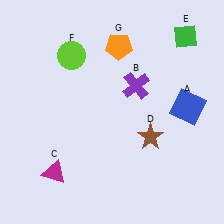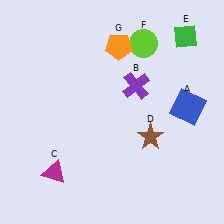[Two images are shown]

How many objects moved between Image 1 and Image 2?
1 object moved between the two images.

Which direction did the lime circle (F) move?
The lime circle (F) moved right.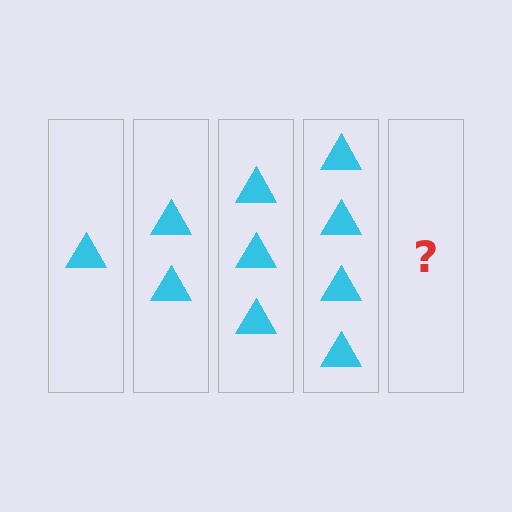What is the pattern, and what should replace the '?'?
The pattern is that each step adds one more triangle. The '?' should be 5 triangles.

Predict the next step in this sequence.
The next step is 5 triangles.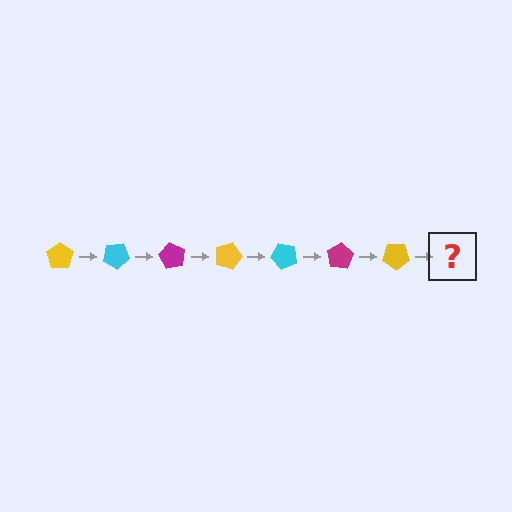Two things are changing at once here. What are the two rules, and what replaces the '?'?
The two rules are that it rotates 30 degrees each step and the color cycles through yellow, cyan, and magenta. The '?' should be a cyan pentagon, rotated 210 degrees from the start.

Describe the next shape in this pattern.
It should be a cyan pentagon, rotated 210 degrees from the start.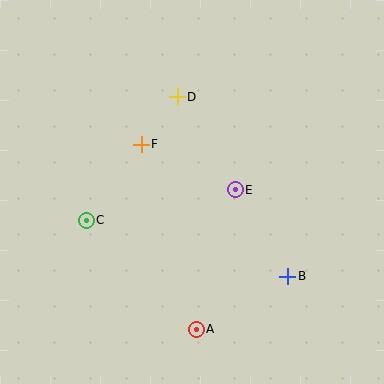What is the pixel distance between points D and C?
The distance between D and C is 153 pixels.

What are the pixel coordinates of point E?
Point E is at (235, 190).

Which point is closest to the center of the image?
Point E at (235, 190) is closest to the center.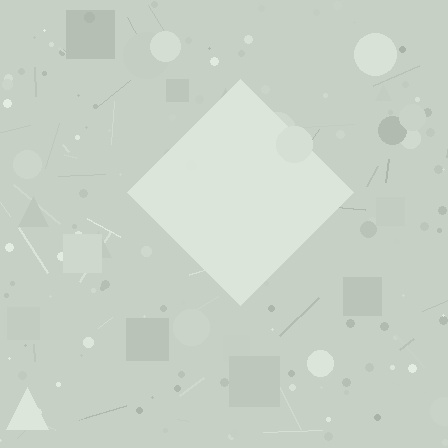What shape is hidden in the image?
A diamond is hidden in the image.